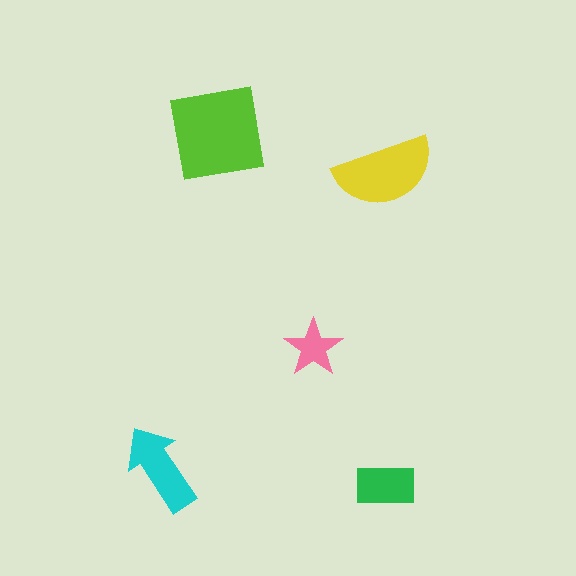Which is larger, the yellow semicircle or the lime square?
The lime square.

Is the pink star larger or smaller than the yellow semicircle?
Smaller.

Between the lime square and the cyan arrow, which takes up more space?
The lime square.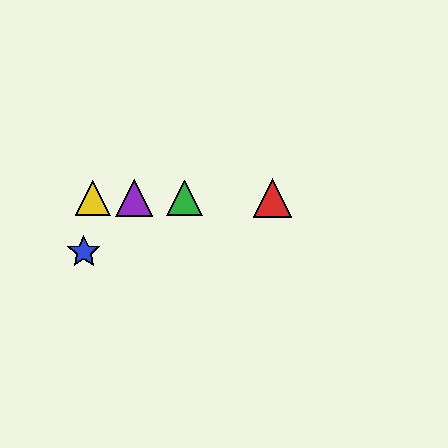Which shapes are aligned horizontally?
The red triangle, the green triangle, the yellow triangle, the purple triangle are aligned horizontally.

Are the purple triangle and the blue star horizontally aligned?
No, the purple triangle is at y≈198 and the blue star is at y≈252.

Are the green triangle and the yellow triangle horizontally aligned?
Yes, both are at y≈198.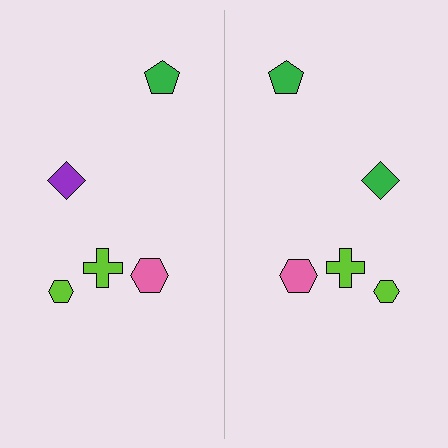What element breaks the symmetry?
The green diamond on the right side breaks the symmetry — its mirror counterpart is purple.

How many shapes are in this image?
There are 10 shapes in this image.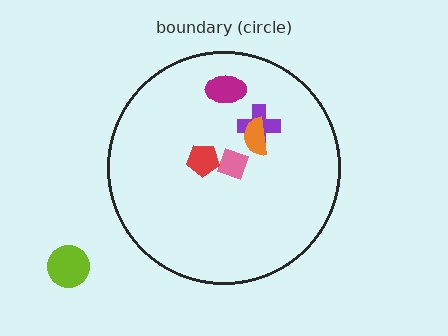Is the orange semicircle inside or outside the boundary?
Inside.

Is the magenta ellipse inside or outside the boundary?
Inside.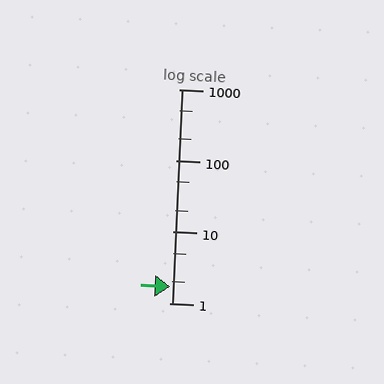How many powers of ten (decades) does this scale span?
The scale spans 3 decades, from 1 to 1000.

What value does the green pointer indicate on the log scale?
The pointer indicates approximately 1.7.